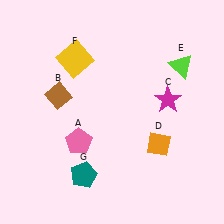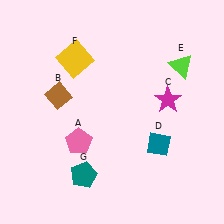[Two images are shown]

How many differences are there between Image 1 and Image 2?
There is 1 difference between the two images.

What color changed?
The diamond (D) changed from orange in Image 1 to teal in Image 2.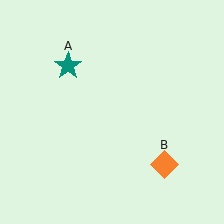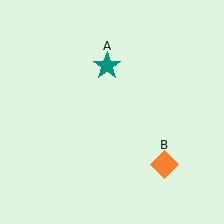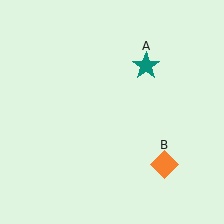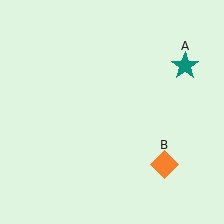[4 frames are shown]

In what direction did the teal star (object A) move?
The teal star (object A) moved right.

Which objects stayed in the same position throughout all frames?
Orange diamond (object B) remained stationary.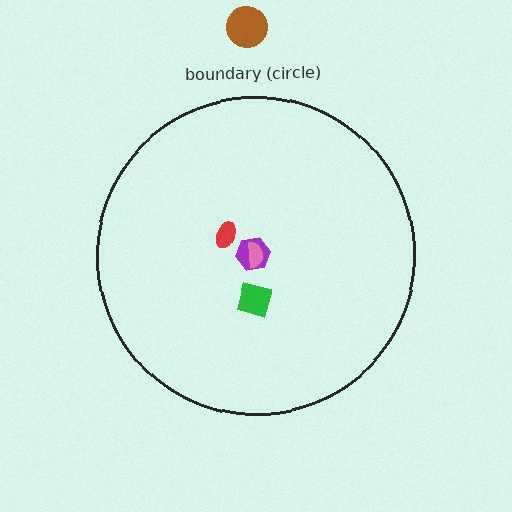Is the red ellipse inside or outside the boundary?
Inside.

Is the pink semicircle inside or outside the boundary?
Inside.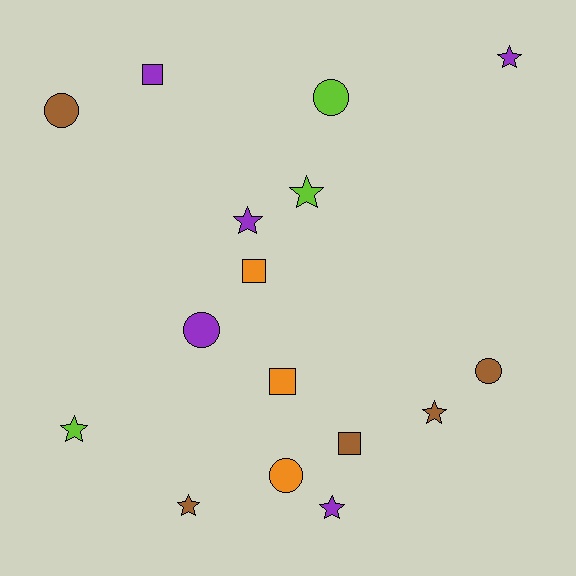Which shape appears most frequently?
Star, with 7 objects.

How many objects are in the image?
There are 16 objects.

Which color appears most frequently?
Purple, with 5 objects.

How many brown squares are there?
There is 1 brown square.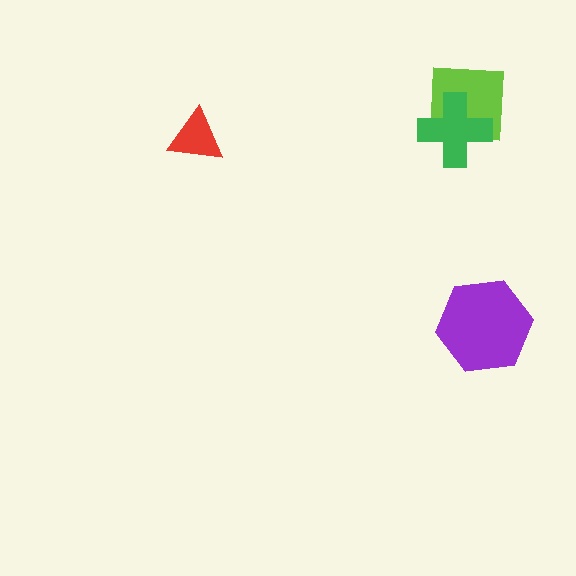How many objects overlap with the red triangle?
0 objects overlap with the red triangle.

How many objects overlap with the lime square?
1 object overlaps with the lime square.